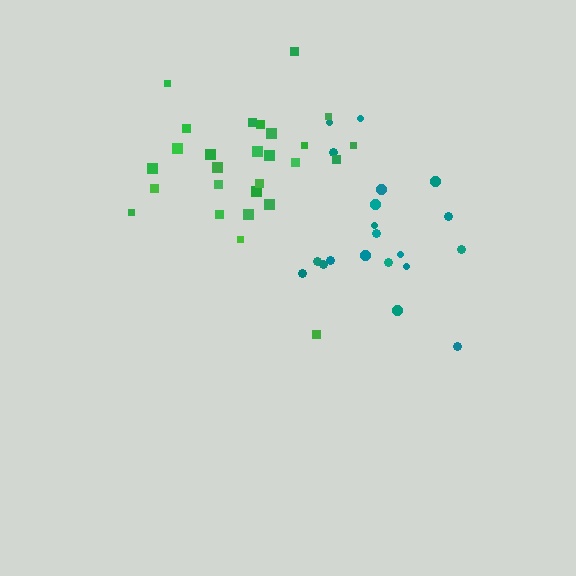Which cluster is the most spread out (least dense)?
Green.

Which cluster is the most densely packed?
Teal.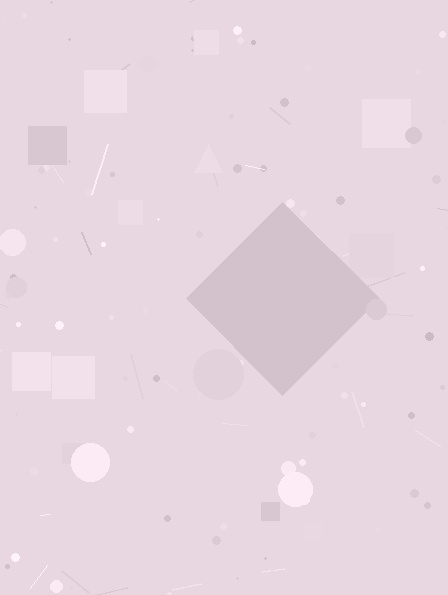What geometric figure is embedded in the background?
A diamond is embedded in the background.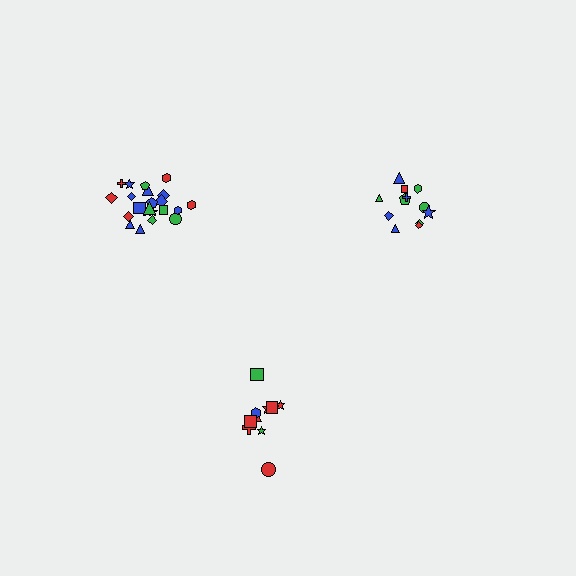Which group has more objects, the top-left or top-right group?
The top-left group.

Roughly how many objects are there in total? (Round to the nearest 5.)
Roughly 45 objects in total.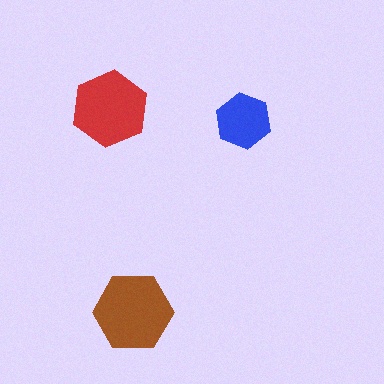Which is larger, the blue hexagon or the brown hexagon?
The brown one.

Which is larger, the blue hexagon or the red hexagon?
The red one.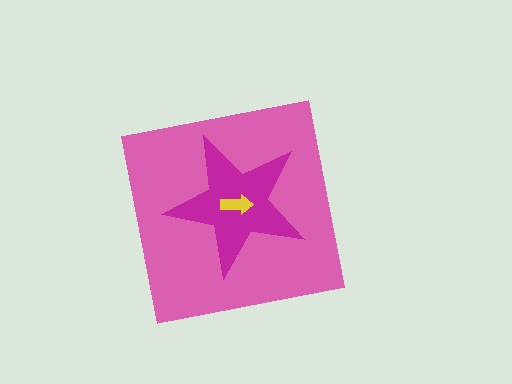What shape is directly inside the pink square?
The magenta star.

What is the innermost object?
The yellow arrow.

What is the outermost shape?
The pink square.